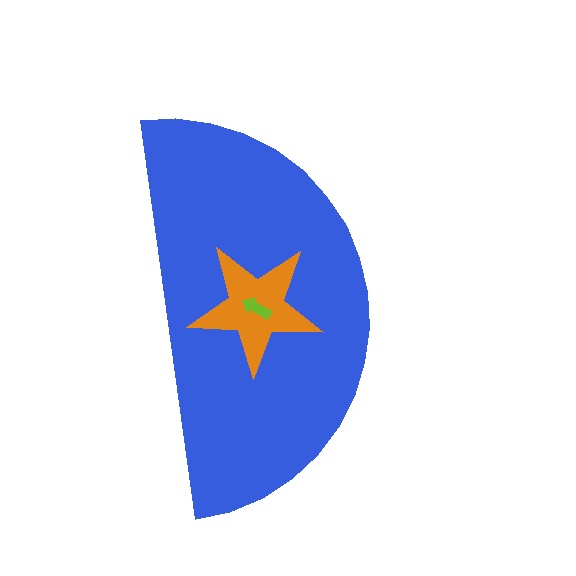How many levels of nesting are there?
3.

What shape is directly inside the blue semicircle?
The orange star.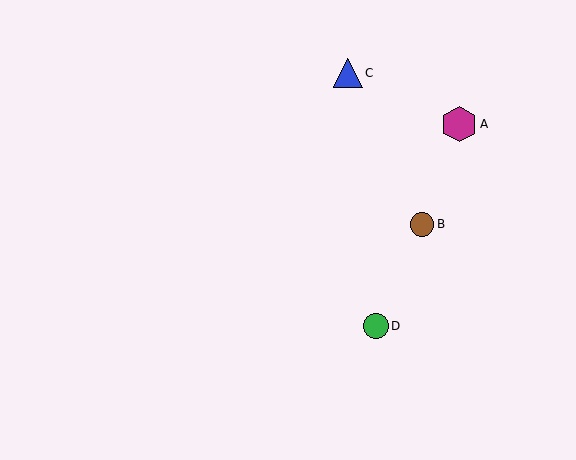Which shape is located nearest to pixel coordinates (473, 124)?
The magenta hexagon (labeled A) at (459, 124) is nearest to that location.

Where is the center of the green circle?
The center of the green circle is at (376, 326).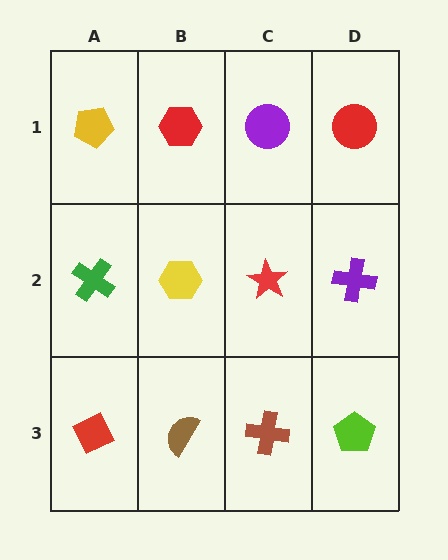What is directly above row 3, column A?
A green cross.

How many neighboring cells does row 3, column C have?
3.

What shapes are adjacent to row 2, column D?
A red circle (row 1, column D), a lime pentagon (row 3, column D), a red star (row 2, column C).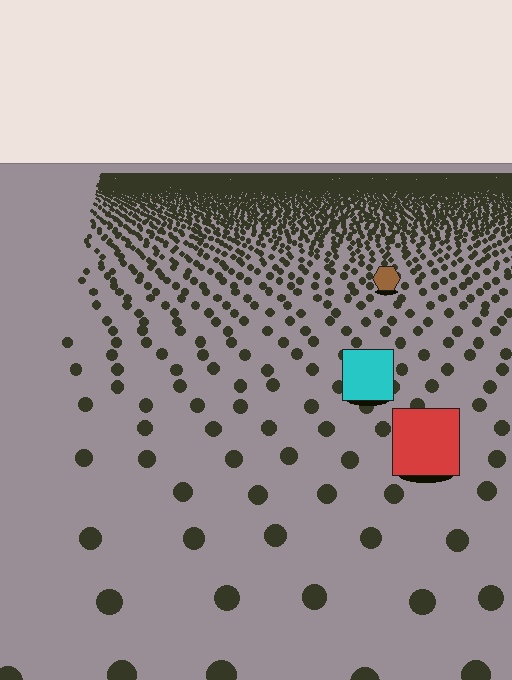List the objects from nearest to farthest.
From nearest to farthest: the red square, the cyan square, the brown hexagon.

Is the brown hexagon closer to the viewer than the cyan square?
No. The cyan square is closer — you can tell from the texture gradient: the ground texture is coarser near it.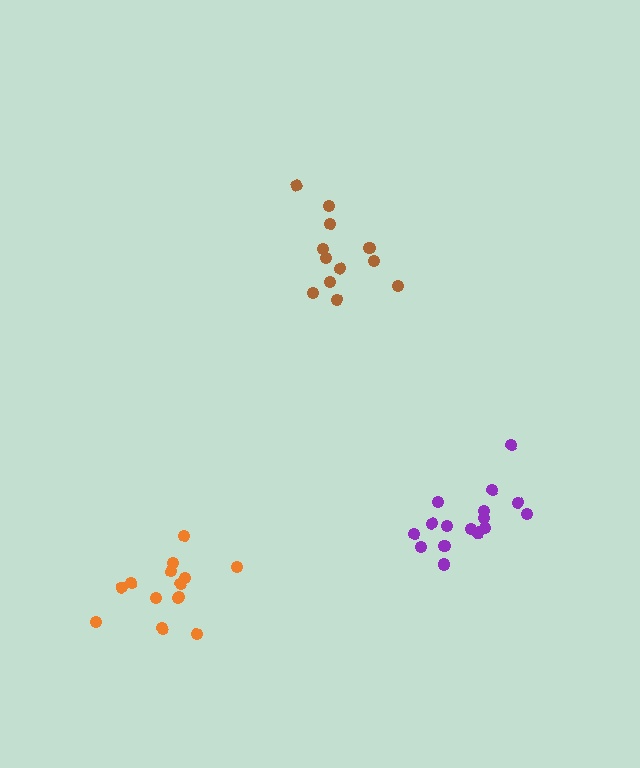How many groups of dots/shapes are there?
There are 3 groups.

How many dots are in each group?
Group 1: 14 dots, Group 2: 12 dots, Group 3: 16 dots (42 total).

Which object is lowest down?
The orange cluster is bottommost.